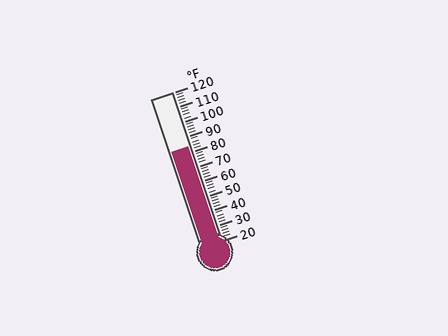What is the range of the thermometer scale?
The thermometer scale ranges from 20°F to 120°F.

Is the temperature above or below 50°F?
The temperature is above 50°F.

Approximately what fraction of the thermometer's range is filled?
The thermometer is filled to approximately 65% of its range.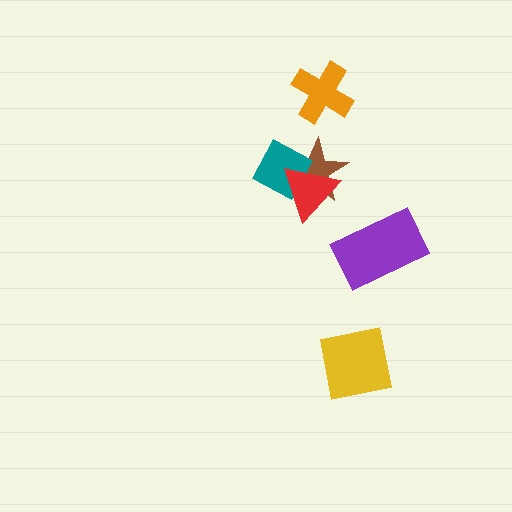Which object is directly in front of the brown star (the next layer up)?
The teal diamond is directly in front of the brown star.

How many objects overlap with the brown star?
2 objects overlap with the brown star.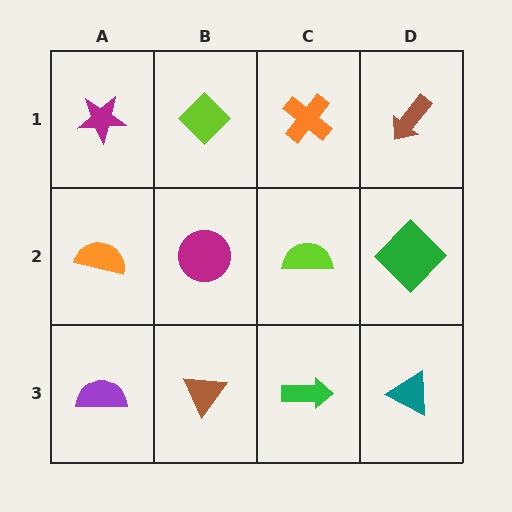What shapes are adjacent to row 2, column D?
A brown arrow (row 1, column D), a teal triangle (row 3, column D), a lime semicircle (row 2, column C).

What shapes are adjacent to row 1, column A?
An orange semicircle (row 2, column A), a lime diamond (row 1, column B).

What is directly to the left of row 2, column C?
A magenta circle.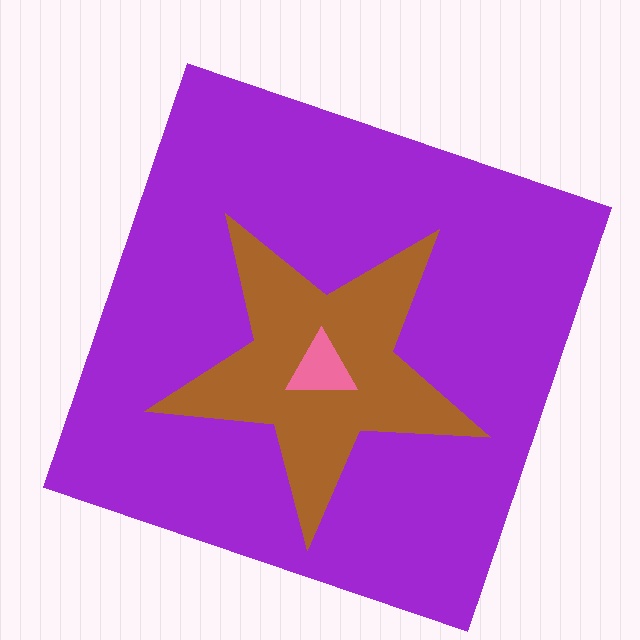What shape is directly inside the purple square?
The brown star.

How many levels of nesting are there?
3.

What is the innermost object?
The pink triangle.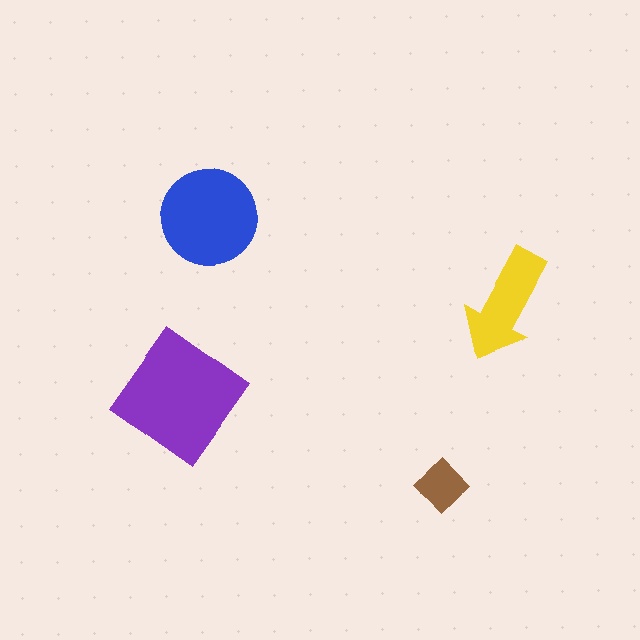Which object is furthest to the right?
The yellow arrow is rightmost.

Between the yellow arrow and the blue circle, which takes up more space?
The blue circle.